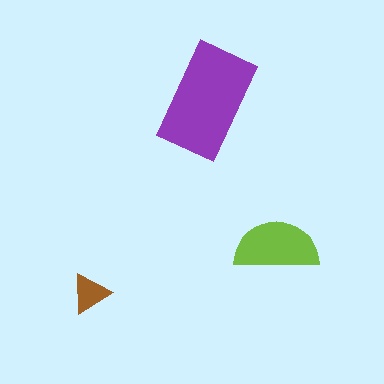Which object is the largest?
The purple rectangle.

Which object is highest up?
The purple rectangle is topmost.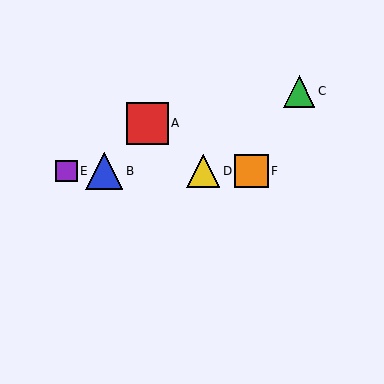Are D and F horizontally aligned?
Yes, both are at y≈171.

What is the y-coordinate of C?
Object C is at y≈91.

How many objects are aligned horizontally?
4 objects (B, D, E, F) are aligned horizontally.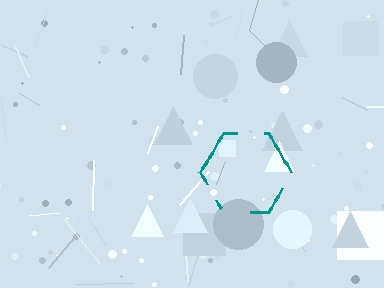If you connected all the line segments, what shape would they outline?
They would outline a hexagon.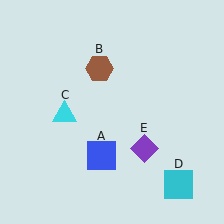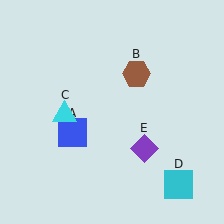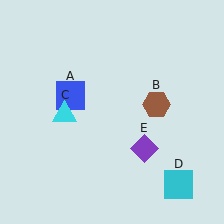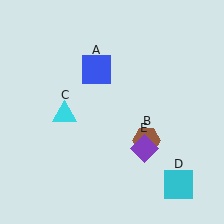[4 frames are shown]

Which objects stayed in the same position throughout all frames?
Cyan triangle (object C) and cyan square (object D) and purple diamond (object E) remained stationary.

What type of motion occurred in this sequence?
The blue square (object A), brown hexagon (object B) rotated clockwise around the center of the scene.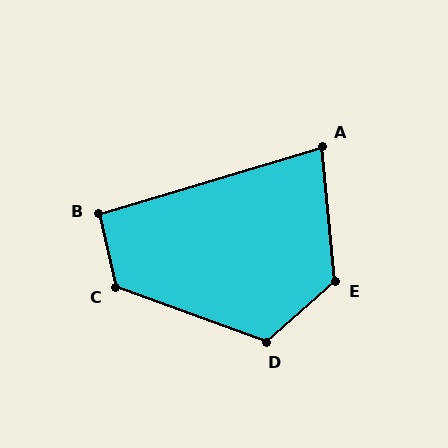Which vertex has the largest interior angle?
E, at approximately 126 degrees.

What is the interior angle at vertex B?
Approximately 94 degrees (approximately right).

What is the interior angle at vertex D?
Approximately 119 degrees (obtuse).